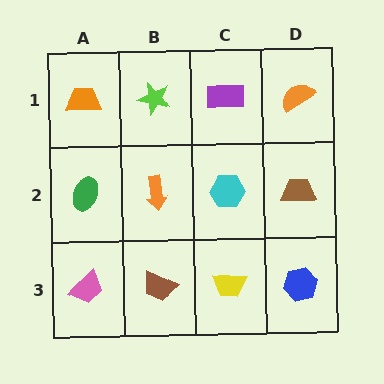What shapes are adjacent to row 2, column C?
A purple rectangle (row 1, column C), a yellow trapezoid (row 3, column C), an orange arrow (row 2, column B), a brown trapezoid (row 2, column D).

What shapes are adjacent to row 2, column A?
An orange trapezoid (row 1, column A), a pink trapezoid (row 3, column A), an orange arrow (row 2, column B).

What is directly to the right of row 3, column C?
A blue hexagon.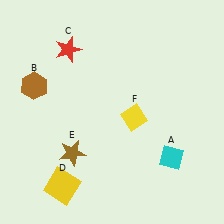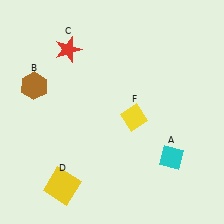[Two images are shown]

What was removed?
The brown star (E) was removed in Image 2.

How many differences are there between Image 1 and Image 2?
There is 1 difference between the two images.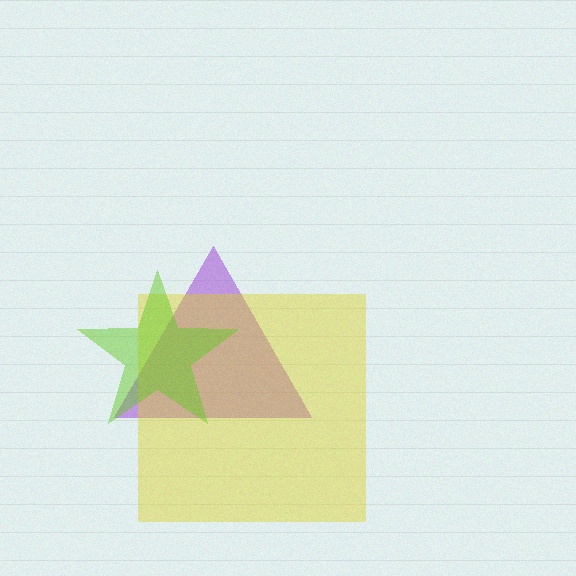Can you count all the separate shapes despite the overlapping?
Yes, there are 3 separate shapes.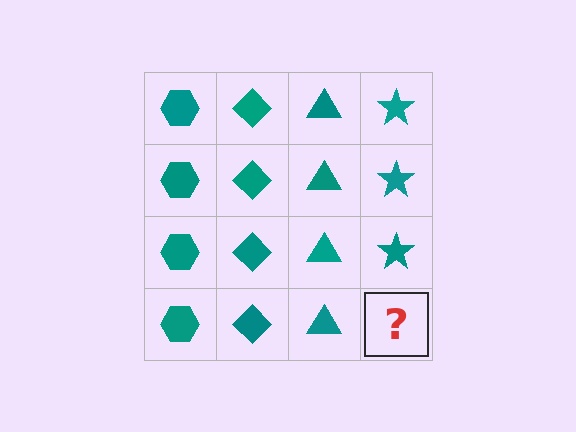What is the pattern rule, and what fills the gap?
The rule is that each column has a consistent shape. The gap should be filled with a teal star.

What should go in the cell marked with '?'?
The missing cell should contain a teal star.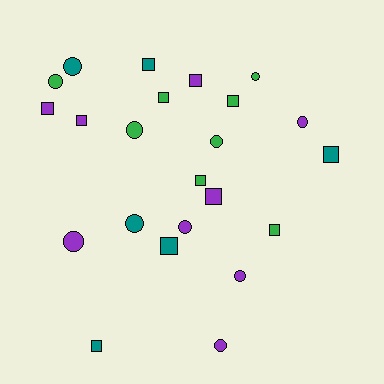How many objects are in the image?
There are 23 objects.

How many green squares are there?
There are 4 green squares.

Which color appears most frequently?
Purple, with 9 objects.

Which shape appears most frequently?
Square, with 12 objects.